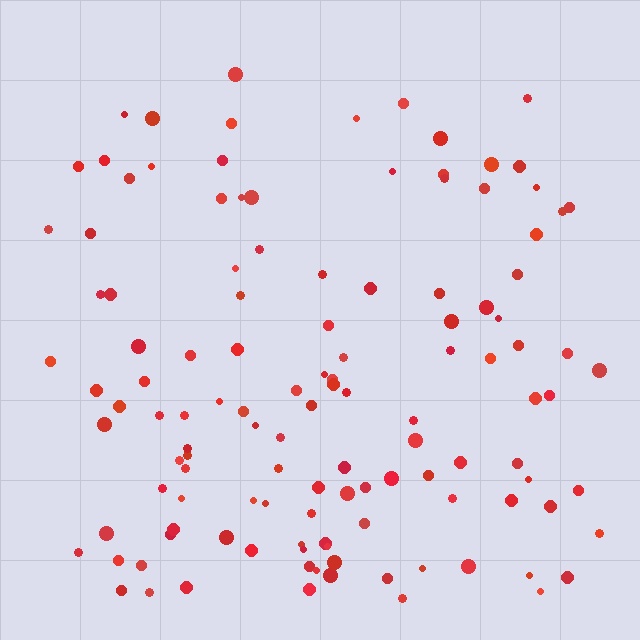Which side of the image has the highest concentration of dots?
The bottom.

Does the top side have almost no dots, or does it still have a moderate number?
Still a moderate number, just noticeably fewer than the bottom.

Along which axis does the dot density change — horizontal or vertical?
Vertical.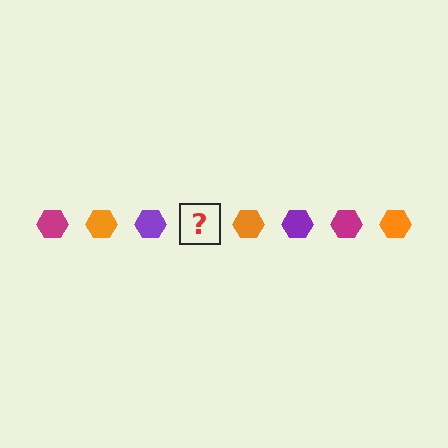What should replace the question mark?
The question mark should be replaced with a magenta hexagon.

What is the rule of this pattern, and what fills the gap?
The rule is that the pattern cycles through magenta, orange, purple hexagons. The gap should be filled with a magenta hexagon.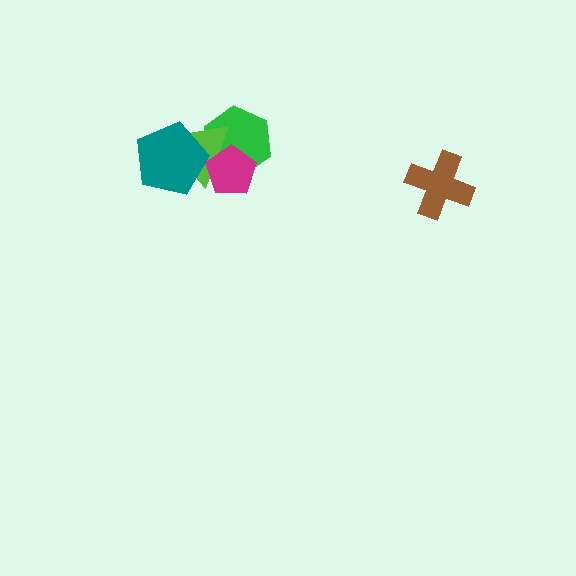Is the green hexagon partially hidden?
Yes, it is partially covered by another shape.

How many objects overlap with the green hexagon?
2 objects overlap with the green hexagon.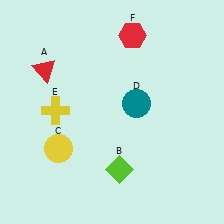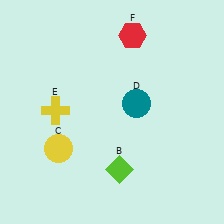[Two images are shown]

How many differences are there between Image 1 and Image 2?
There is 1 difference between the two images.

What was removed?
The red triangle (A) was removed in Image 2.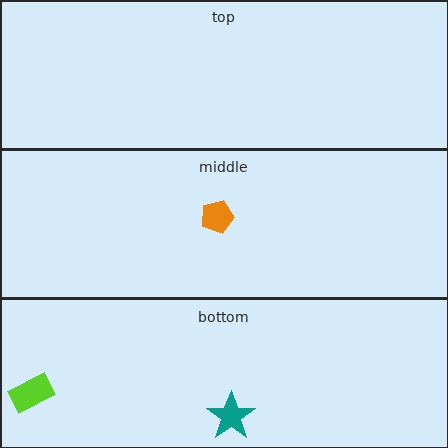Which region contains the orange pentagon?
The middle region.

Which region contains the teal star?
The bottom region.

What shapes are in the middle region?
The orange pentagon.